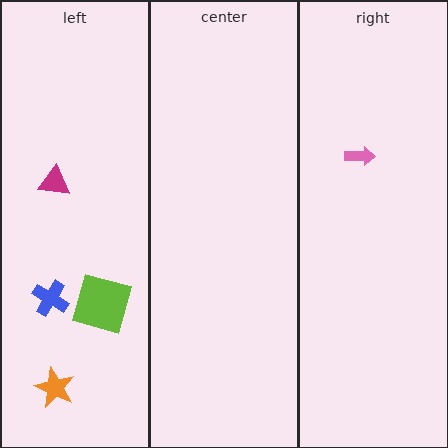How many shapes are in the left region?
4.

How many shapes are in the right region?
1.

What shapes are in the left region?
The lime square, the magenta triangle, the blue cross, the orange star.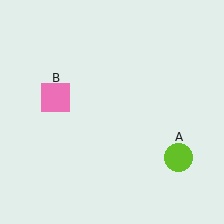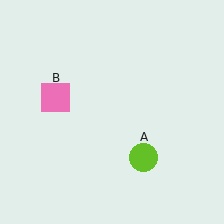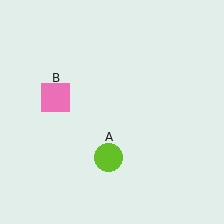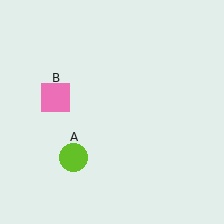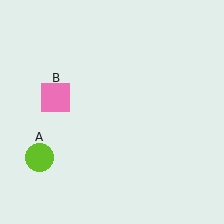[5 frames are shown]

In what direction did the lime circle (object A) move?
The lime circle (object A) moved left.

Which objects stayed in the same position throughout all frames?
Pink square (object B) remained stationary.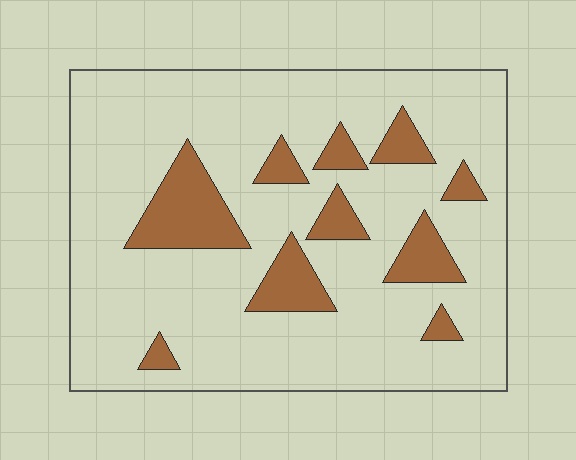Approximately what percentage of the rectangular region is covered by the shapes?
Approximately 15%.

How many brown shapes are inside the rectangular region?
10.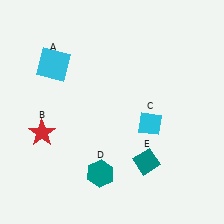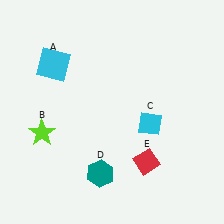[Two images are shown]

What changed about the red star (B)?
In Image 1, B is red. In Image 2, it changed to lime.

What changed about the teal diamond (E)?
In Image 1, E is teal. In Image 2, it changed to red.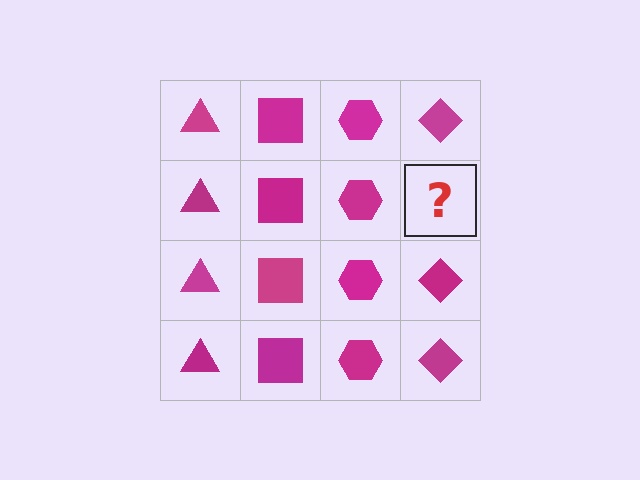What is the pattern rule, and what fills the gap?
The rule is that each column has a consistent shape. The gap should be filled with a magenta diamond.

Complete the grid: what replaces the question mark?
The question mark should be replaced with a magenta diamond.